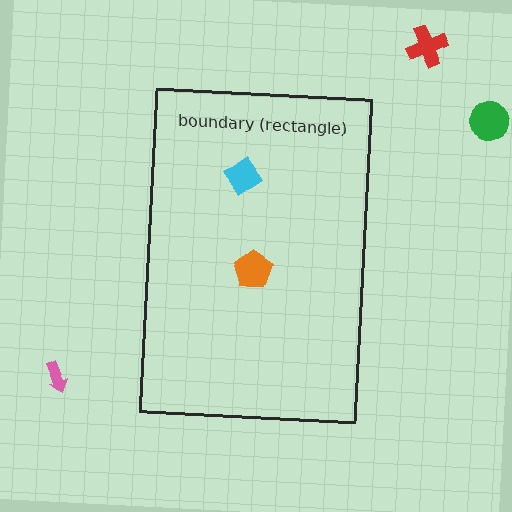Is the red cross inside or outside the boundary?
Outside.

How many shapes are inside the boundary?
2 inside, 3 outside.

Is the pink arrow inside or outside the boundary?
Outside.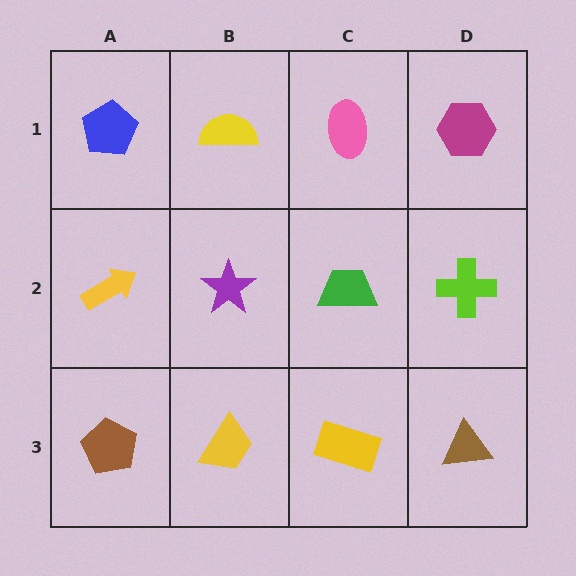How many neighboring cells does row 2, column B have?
4.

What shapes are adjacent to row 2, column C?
A pink ellipse (row 1, column C), a yellow rectangle (row 3, column C), a purple star (row 2, column B), a lime cross (row 2, column D).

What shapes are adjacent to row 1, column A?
A yellow arrow (row 2, column A), a yellow semicircle (row 1, column B).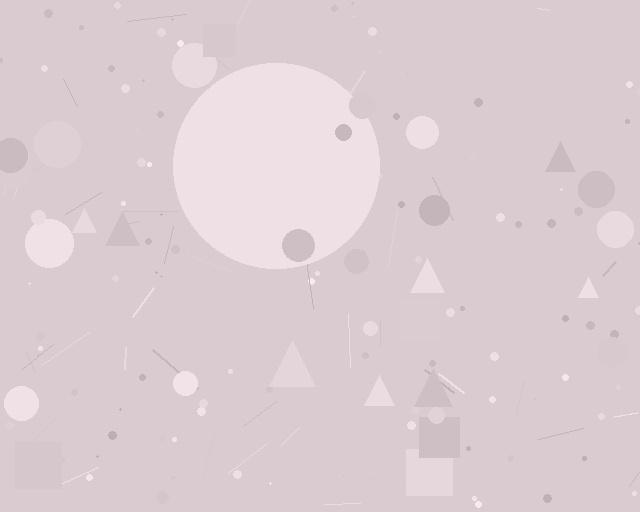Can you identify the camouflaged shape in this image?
The camouflaged shape is a circle.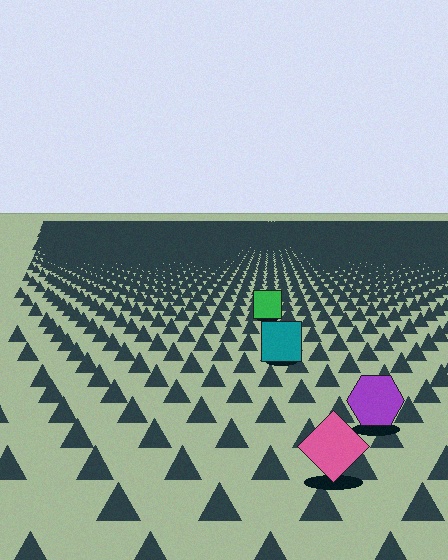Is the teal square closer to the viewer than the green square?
Yes. The teal square is closer — you can tell from the texture gradient: the ground texture is coarser near it.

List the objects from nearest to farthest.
From nearest to farthest: the pink diamond, the purple hexagon, the teal square, the green square.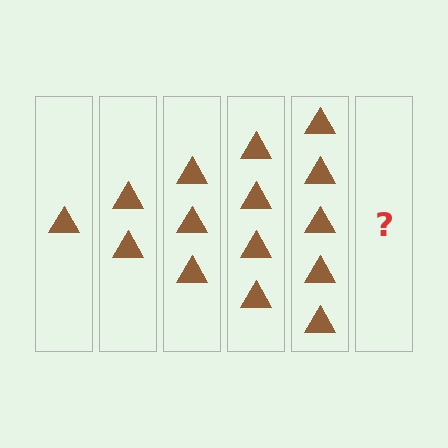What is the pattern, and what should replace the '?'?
The pattern is that each step adds one more triangle. The '?' should be 6 triangles.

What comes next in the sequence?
The next element should be 6 triangles.